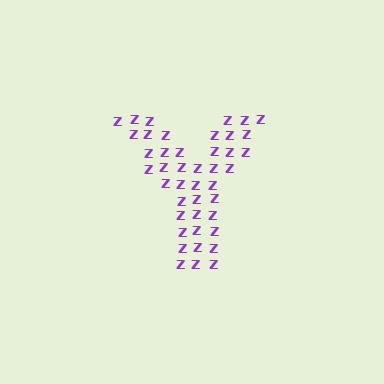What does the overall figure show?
The overall figure shows the letter Y.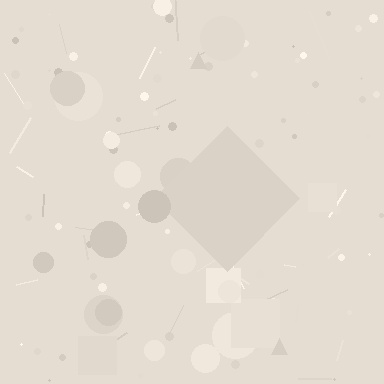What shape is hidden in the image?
A diamond is hidden in the image.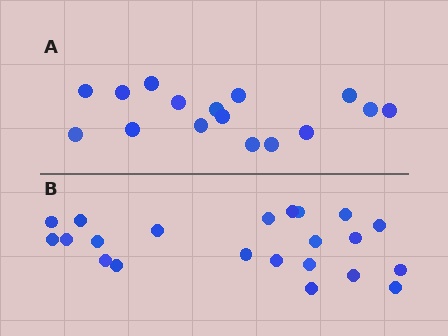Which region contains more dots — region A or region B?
Region B (the bottom region) has more dots.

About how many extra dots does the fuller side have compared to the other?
Region B has about 6 more dots than region A.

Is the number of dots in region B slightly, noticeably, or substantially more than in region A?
Region B has noticeably more, but not dramatically so. The ratio is roughly 1.4 to 1.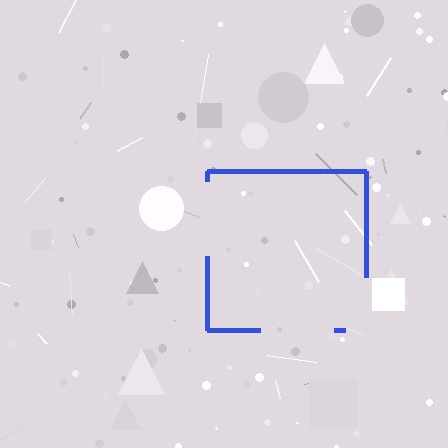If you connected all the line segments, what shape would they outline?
They would outline a square.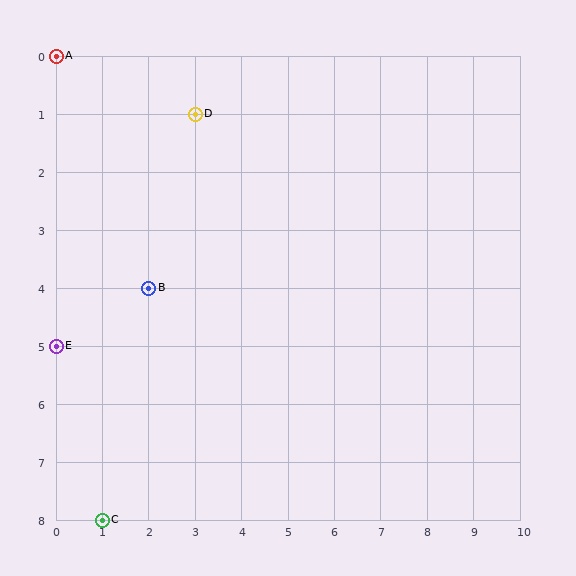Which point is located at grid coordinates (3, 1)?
Point D is at (3, 1).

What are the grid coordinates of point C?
Point C is at grid coordinates (1, 8).